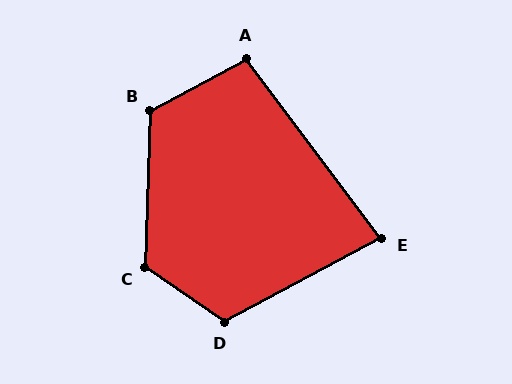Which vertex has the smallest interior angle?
E, at approximately 81 degrees.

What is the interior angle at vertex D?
Approximately 117 degrees (obtuse).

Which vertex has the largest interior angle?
C, at approximately 123 degrees.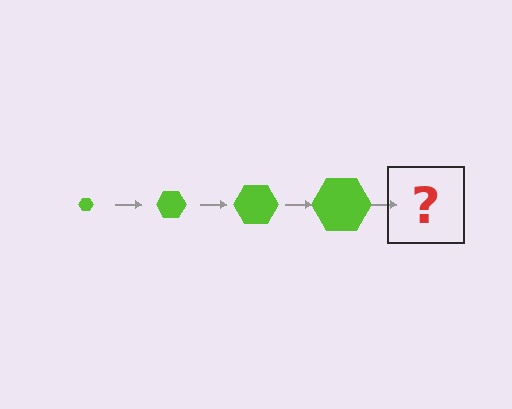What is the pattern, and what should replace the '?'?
The pattern is that the hexagon gets progressively larger each step. The '?' should be a lime hexagon, larger than the previous one.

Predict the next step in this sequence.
The next step is a lime hexagon, larger than the previous one.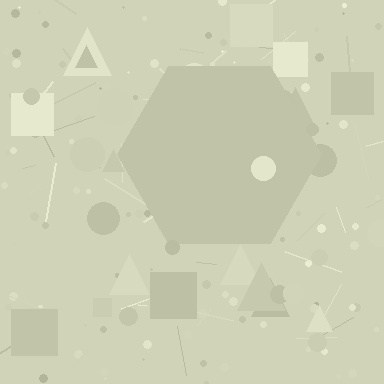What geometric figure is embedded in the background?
A hexagon is embedded in the background.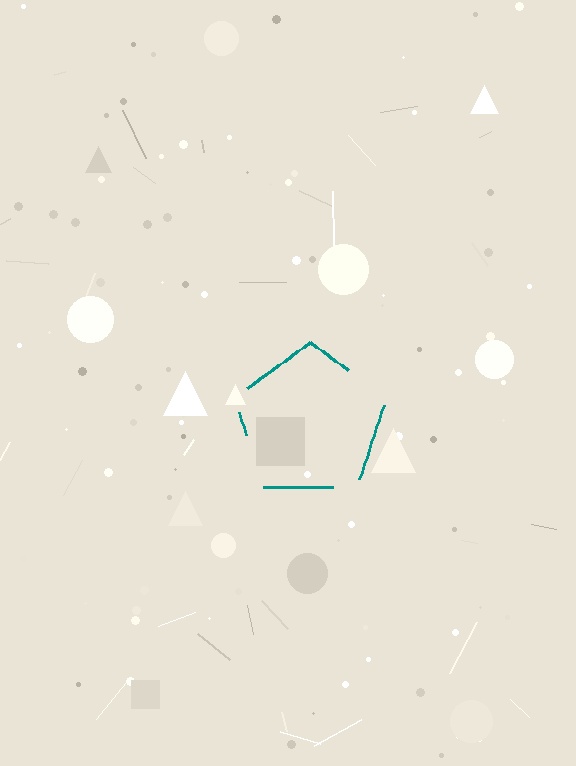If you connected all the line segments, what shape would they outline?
They would outline a pentagon.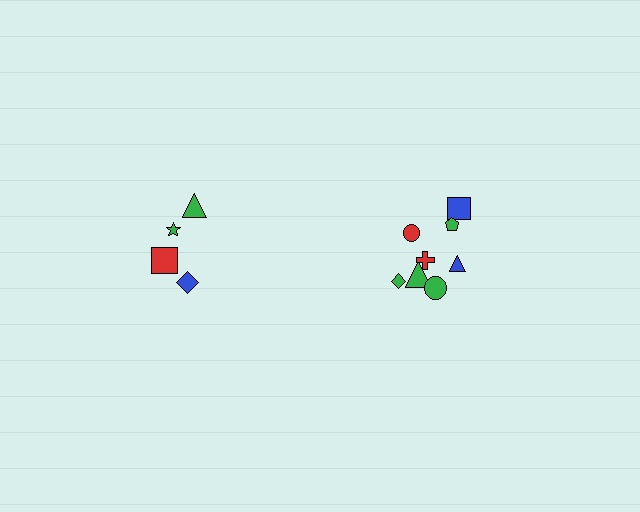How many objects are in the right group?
There are 8 objects.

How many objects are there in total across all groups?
There are 12 objects.